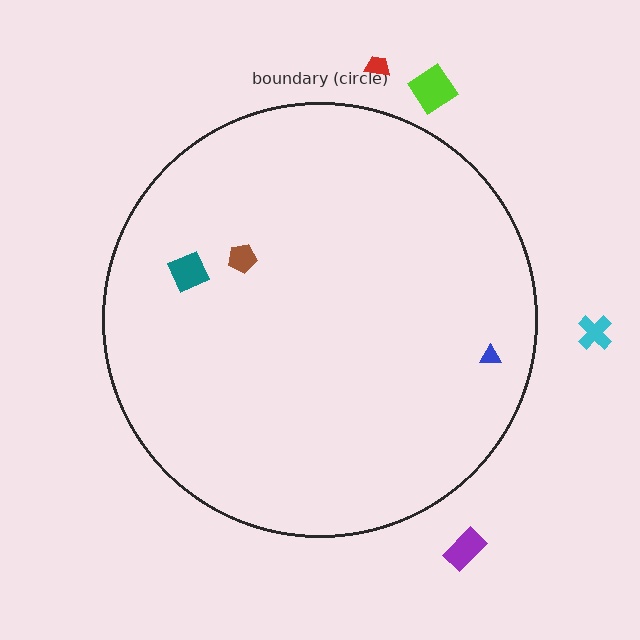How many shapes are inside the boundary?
3 inside, 4 outside.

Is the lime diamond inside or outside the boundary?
Outside.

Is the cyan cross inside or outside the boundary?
Outside.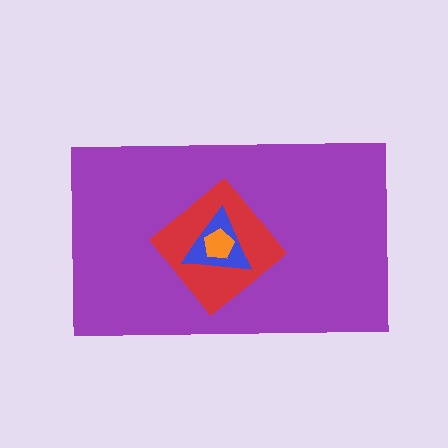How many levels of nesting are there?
4.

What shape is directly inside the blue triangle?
The orange pentagon.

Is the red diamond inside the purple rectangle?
Yes.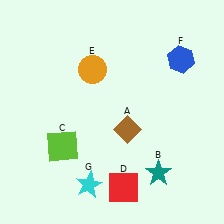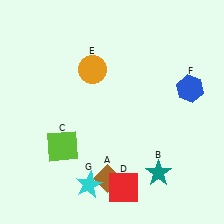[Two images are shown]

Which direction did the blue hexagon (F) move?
The blue hexagon (F) moved down.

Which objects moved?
The objects that moved are: the brown diamond (A), the blue hexagon (F).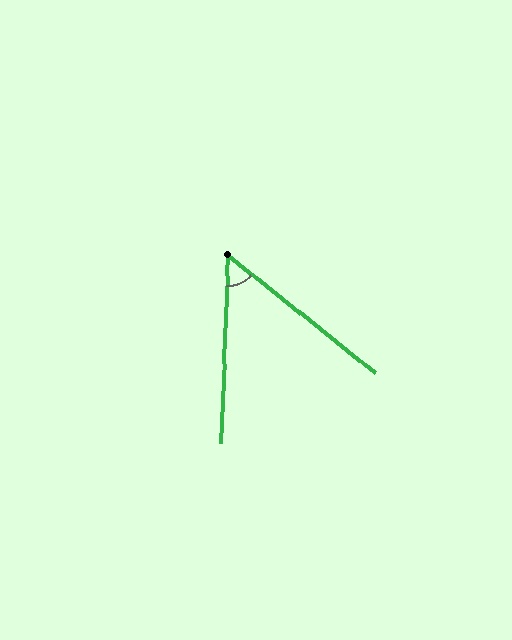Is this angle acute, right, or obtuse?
It is acute.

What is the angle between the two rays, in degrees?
Approximately 54 degrees.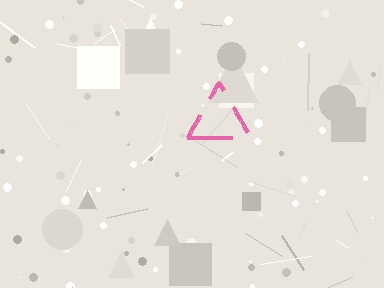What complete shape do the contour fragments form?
The contour fragments form a triangle.